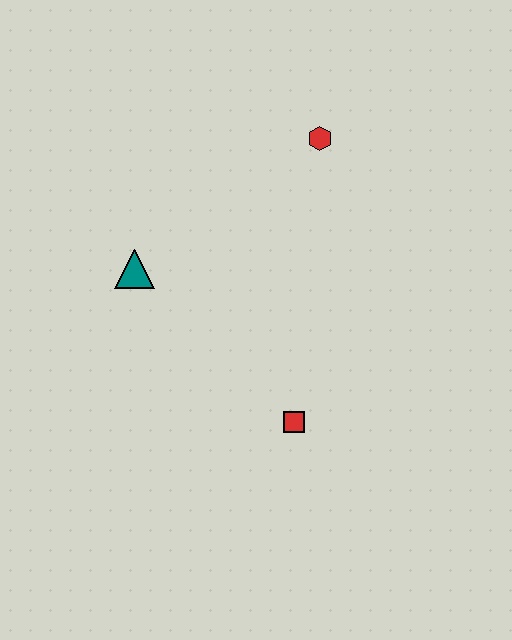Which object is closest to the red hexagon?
The teal triangle is closest to the red hexagon.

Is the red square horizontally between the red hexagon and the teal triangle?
Yes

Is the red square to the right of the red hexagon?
No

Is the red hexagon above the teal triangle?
Yes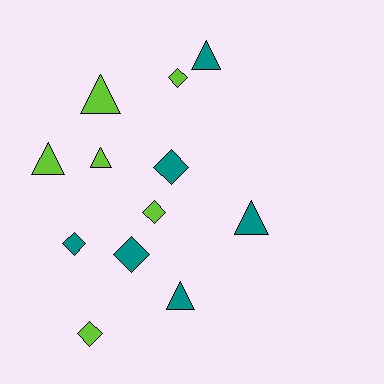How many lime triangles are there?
There are 3 lime triangles.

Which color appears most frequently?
Lime, with 6 objects.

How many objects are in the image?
There are 12 objects.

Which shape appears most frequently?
Triangle, with 6 objects.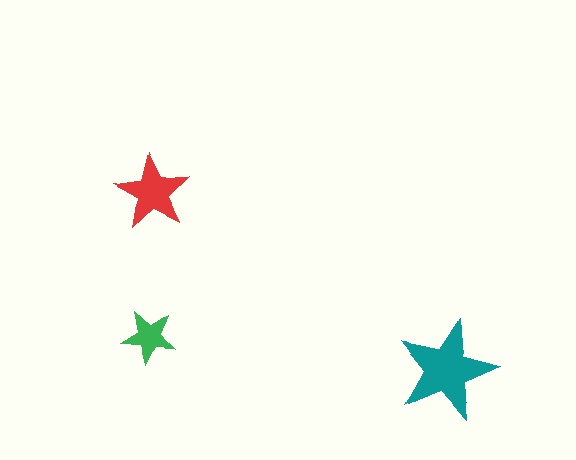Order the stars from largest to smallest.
the teal one, the red one, the green one.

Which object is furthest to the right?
The teal star is rightmost.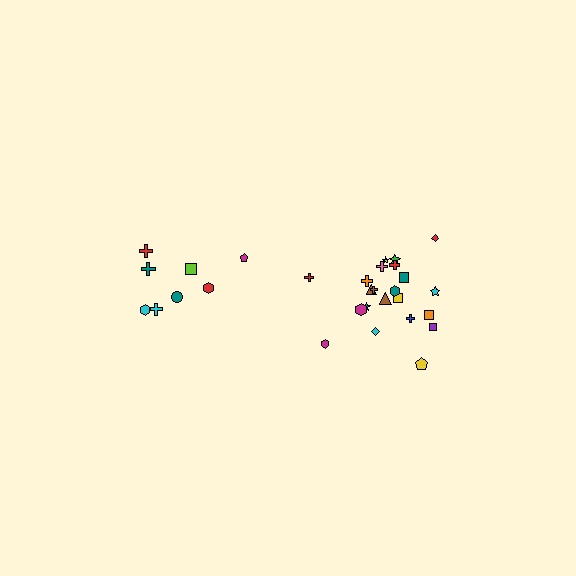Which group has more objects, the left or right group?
The right group.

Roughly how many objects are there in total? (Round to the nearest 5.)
Roughly 30 objects in total.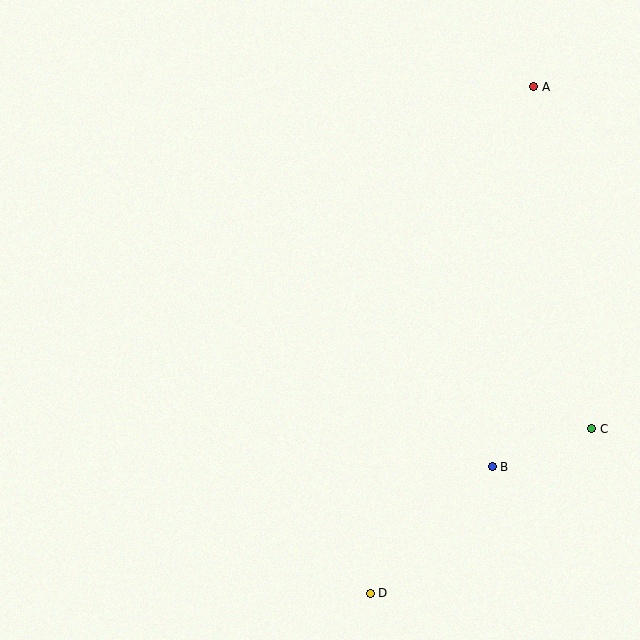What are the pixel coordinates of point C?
Point C is at (591, 429).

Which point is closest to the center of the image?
Point B at (492, 467) is closest to the center.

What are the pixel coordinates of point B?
Point B is at (492, 467).